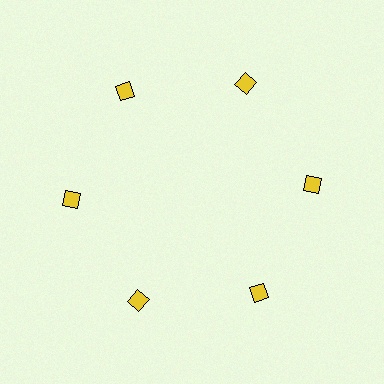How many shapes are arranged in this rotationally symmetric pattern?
There are 6 shapes, arranged in 6 groups of 1.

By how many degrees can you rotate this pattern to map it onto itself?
The pattern maps onto itself every 60 degrees of rotation.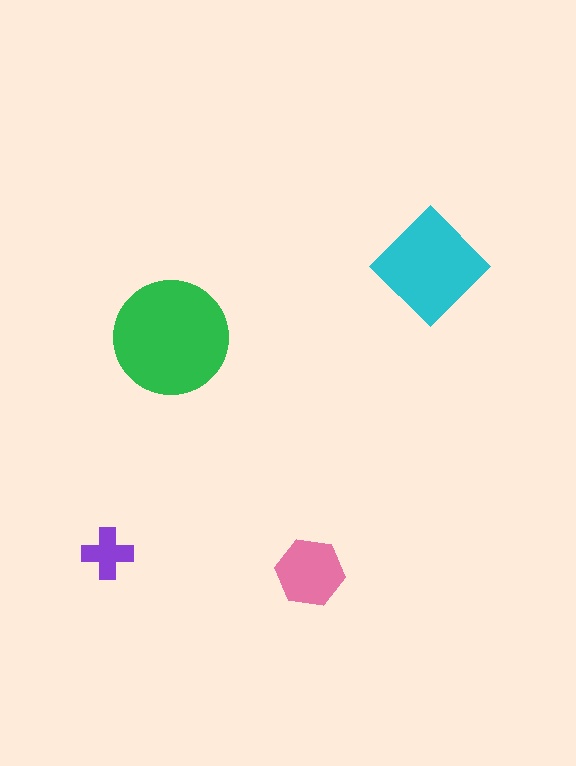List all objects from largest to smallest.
The green circle, the cyan diamond, the pink hexagon, the purple cross.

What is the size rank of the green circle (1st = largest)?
1st.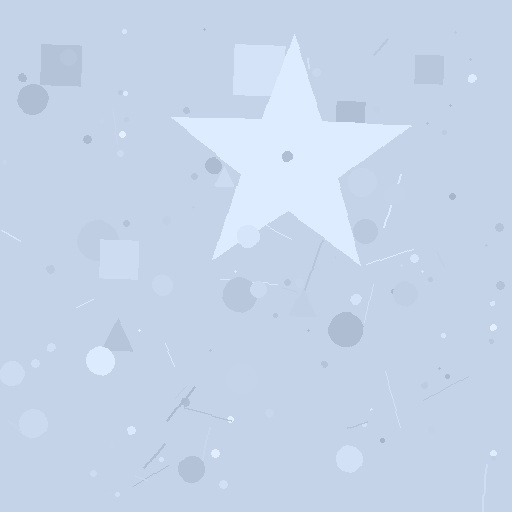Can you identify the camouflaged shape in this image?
The camouflaged shape is a star.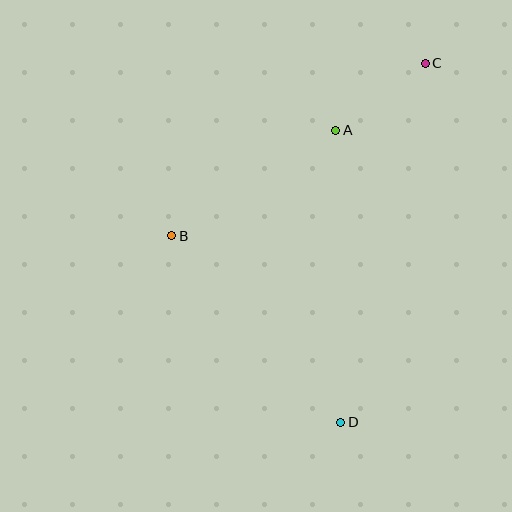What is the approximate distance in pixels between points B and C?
The distance between B and C is approximately 307 pixels.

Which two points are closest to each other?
Points A and C are closest to each other.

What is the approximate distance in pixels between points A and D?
The distance between A and D is approximately 292 pixels.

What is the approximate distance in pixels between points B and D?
The distance between B and D is approximately 252 pixels.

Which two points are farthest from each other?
Points C and D are farthest from each other.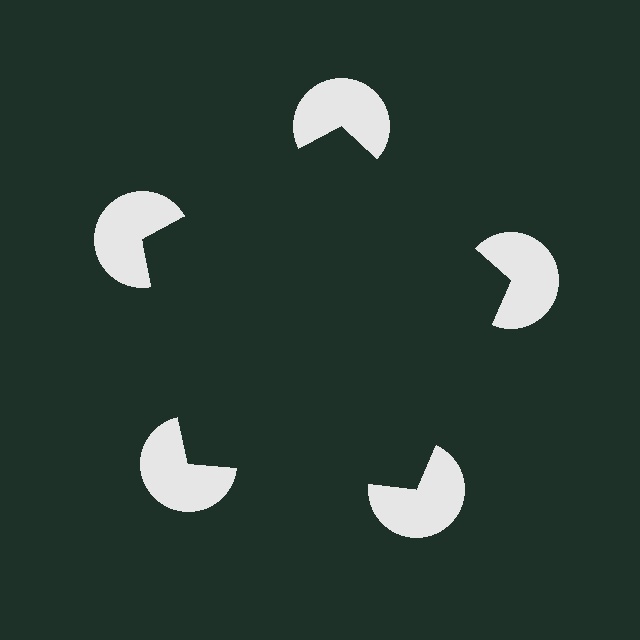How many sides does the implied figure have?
5 sides.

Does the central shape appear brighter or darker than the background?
It typically appears slightly darker than the background, even though no actual brightness change is drawn.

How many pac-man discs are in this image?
There are 5 — one at each vertex of the illusory pentagon.